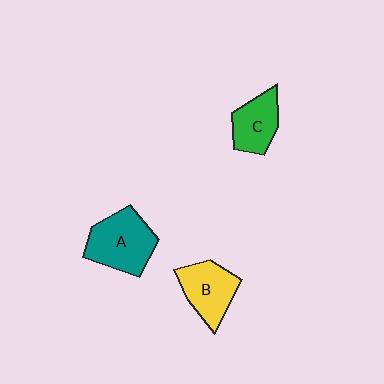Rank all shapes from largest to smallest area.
From largest to smallest: A (teal), B (yellow), C (green).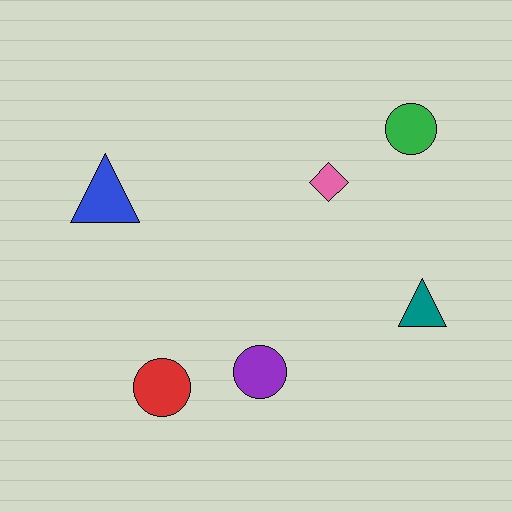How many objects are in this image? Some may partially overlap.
There are 6 objects.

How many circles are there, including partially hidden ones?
There are 3 circles.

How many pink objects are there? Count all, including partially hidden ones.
There is 1 pink object.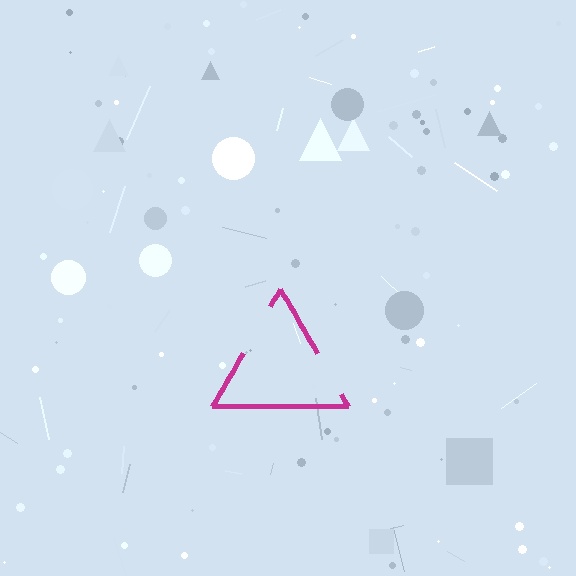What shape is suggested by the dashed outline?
The dashed outline suggests a triangle.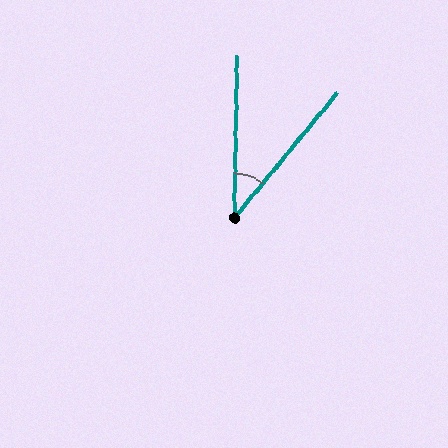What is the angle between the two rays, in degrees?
Approximately 39 degrees.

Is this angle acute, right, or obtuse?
It is acute.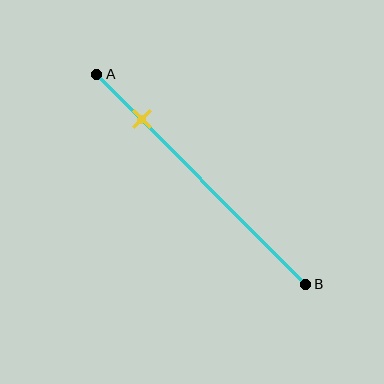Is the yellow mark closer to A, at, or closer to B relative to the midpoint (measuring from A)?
The yellow mark is closer to point A than the midpoint of segment AB.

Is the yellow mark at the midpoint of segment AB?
No, the mark is at about 20% from A, not at the 50% midpoint.